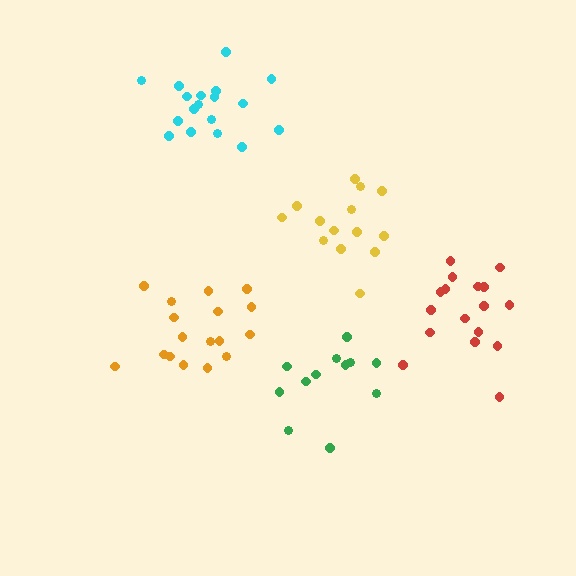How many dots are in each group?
Group 1: 14 dots, Group 2: 17 dots, Group 3: 18 dots, Group 4: 17 dots, Group 5: 12 dots (78 total).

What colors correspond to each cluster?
The clusters are colored: yellow, orange, cyan, red, green.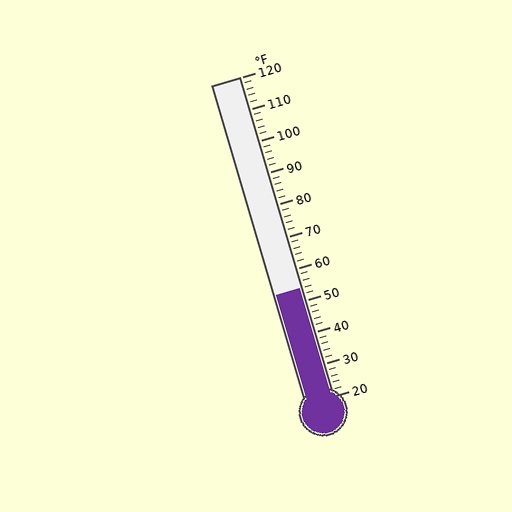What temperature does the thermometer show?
The thermometer shows approximately 54°F.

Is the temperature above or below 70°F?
The temperature is below 70°F.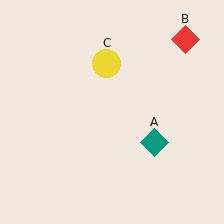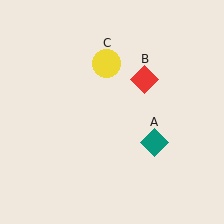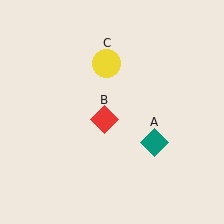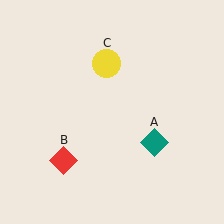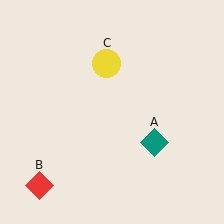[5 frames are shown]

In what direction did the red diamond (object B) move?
The red diamond (object B) moved down and to the left.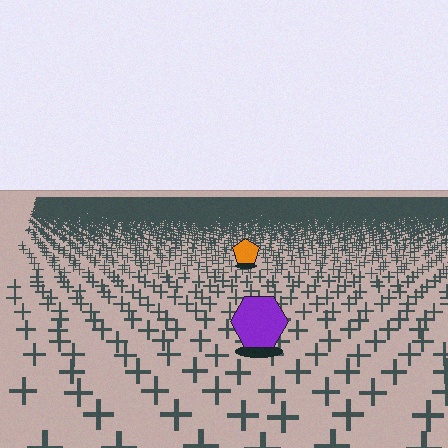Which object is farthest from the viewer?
The orange pentagon is farthest from the viewer. It appears smaller and the ground texture around it is denser.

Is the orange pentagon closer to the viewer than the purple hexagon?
No. The purple hexagon is closer — you can tell from the texture gradient: the ground texture is coarser near it.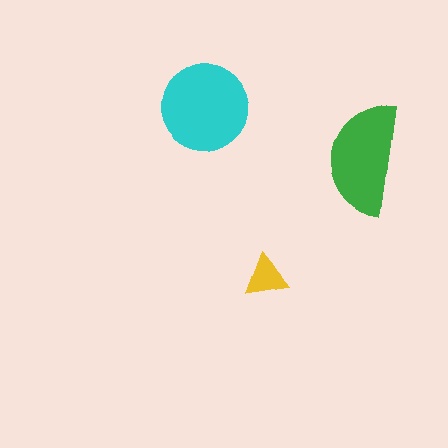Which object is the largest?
The cyan circle.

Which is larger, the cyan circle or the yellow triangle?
The cyan circle.